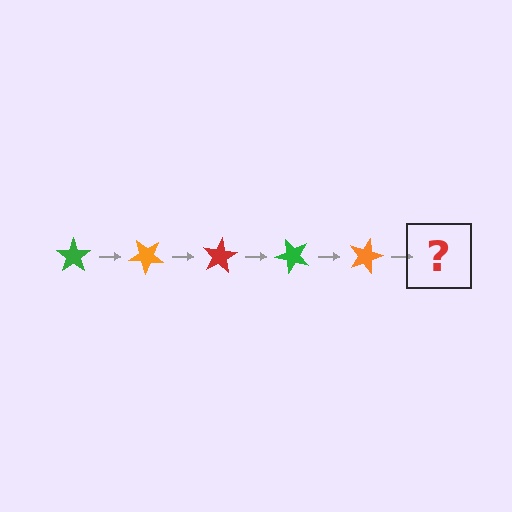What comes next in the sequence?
The next element should be a red star, rotated 200 degrees from the start.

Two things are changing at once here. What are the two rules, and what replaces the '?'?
The two rules are that it rotates 40 degrees each step and the color cycles through green, orange, and red. The '?' should be a red star, rotated 200 degrees from the start.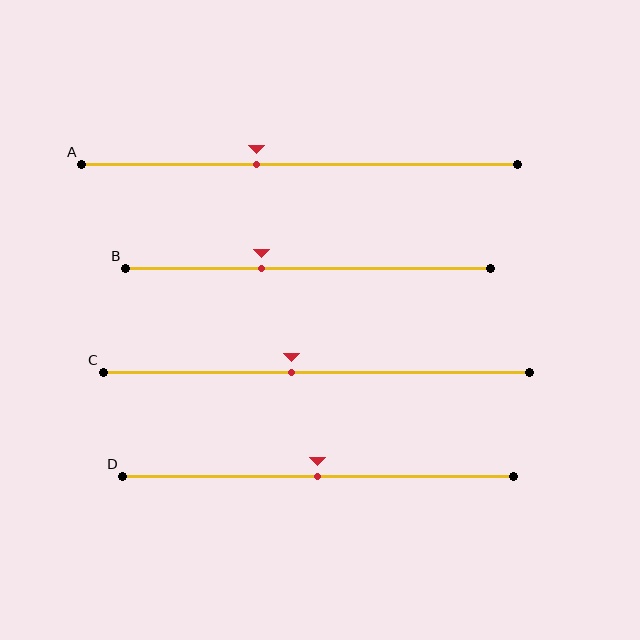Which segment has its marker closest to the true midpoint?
Segment D has its marker closest to the true midpoint.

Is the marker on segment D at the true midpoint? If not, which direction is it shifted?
Yes, the marker on segment D is at the true midpoint.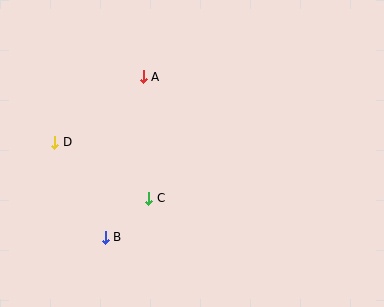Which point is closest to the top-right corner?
Point A is closest to the top-right corner.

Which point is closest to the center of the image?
Point C at (149, 198) is closest to the center.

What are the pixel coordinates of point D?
Point D is at (55, 142).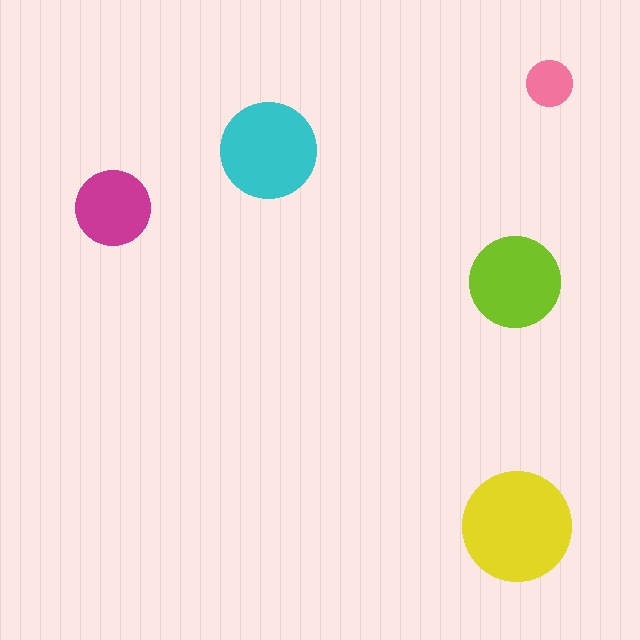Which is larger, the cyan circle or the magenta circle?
The cyan one.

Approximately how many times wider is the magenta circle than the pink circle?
About 1.5 times wider.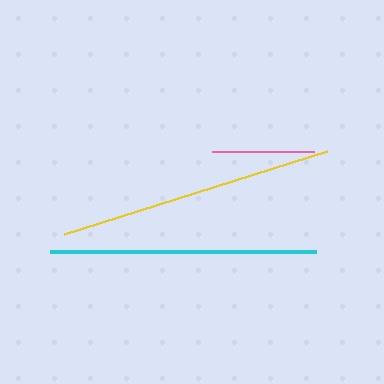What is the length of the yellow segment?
The yellow segment is approximately 275 pixels long.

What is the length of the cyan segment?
The cyan segment is approximately 265 pixels long.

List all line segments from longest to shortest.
From longest to shortest: yellow, cyan, pink.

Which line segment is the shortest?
The pink line is the shortest at approximately 102 pixels.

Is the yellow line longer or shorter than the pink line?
The yellow line is longer than the pink line.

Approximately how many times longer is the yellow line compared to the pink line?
The yellow line is approximately 2.7 times the length of the pink line.